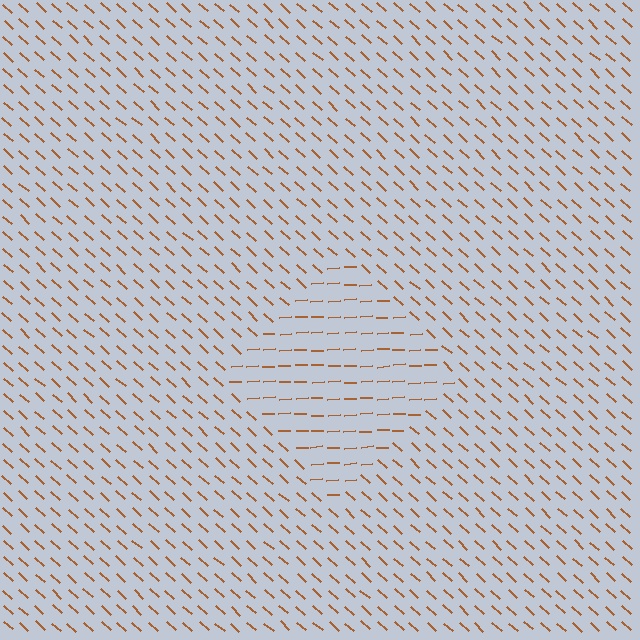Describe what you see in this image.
The image is filled with small brown line segments. A diamond region in the image has lines oriented differently from the surrounding lines, creating a visible texture boundary.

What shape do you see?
I see a diamond.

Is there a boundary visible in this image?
Yes, there is a texture boundary formed by a change in line orientation.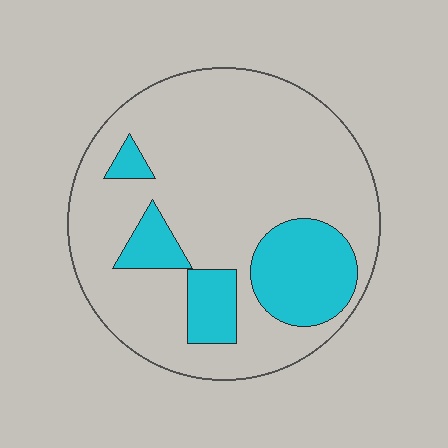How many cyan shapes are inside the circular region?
4.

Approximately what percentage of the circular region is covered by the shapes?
Approximately 20%.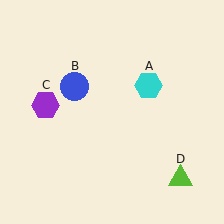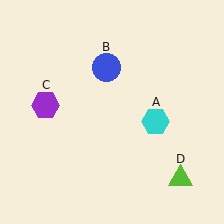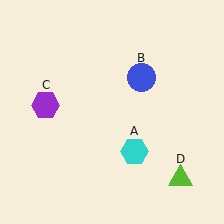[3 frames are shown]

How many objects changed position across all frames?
2 objects changed position: cyan hexagon (object A), blue circle (object B).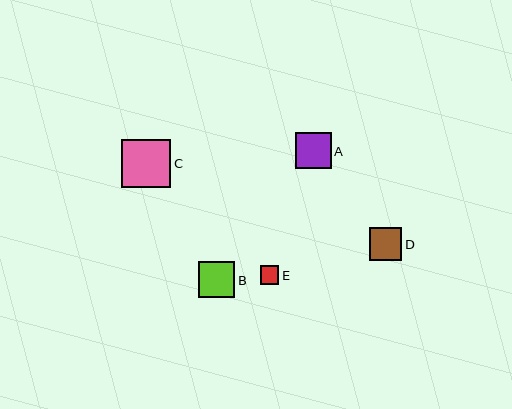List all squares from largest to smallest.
From largest to smallest: C, B, A, D, E.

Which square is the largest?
Square C is the largest with a size of approximately 49 pixels.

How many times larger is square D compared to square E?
Square D is approximately 1.7 times the size of square E.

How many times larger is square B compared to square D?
Square B is approximately 1.1 times the size of square D.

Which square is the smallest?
Square E is the smallest with a size of approximately 19 pixels.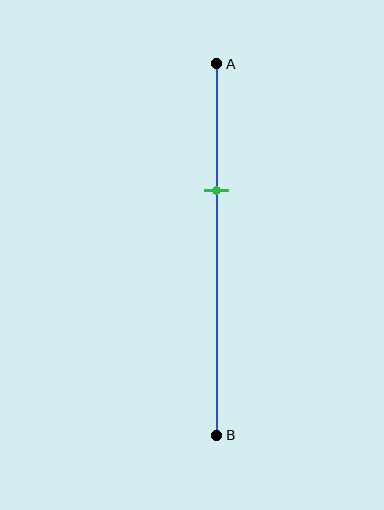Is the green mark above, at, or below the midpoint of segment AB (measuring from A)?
The green mark is above the midpoint of segment AB.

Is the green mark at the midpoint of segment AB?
No, the mark is at about 35% from A, not at the 50% midpoint.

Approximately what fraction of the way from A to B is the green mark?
The green mark is approximately 35% of the way from A to B.